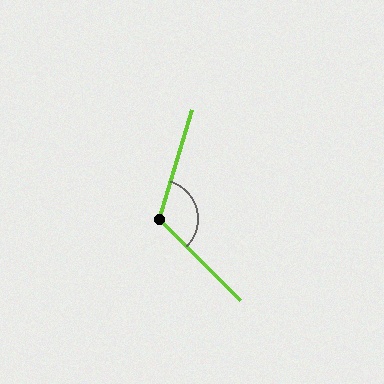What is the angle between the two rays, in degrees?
Approximately 118 degrees.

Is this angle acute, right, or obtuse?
It is obtuse.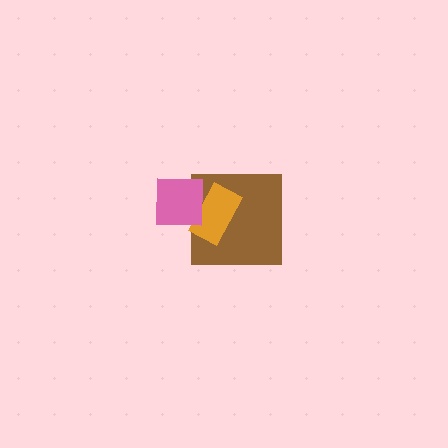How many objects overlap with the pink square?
2 objects overlap with the pink square.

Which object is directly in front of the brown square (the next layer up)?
The orange rectangle is directly in front of the brown square.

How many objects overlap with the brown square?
2 objects overlap with the brown square.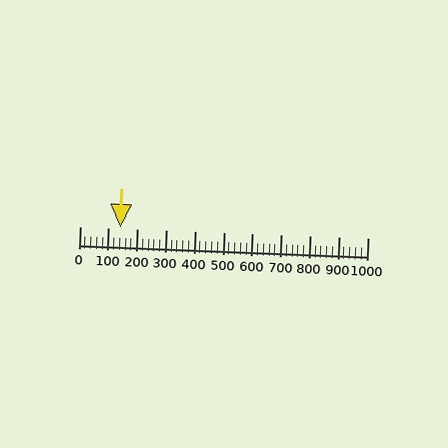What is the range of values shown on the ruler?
The ruler shows values from 0 to 1000.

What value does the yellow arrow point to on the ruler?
The yellow arrow points to approximately 140.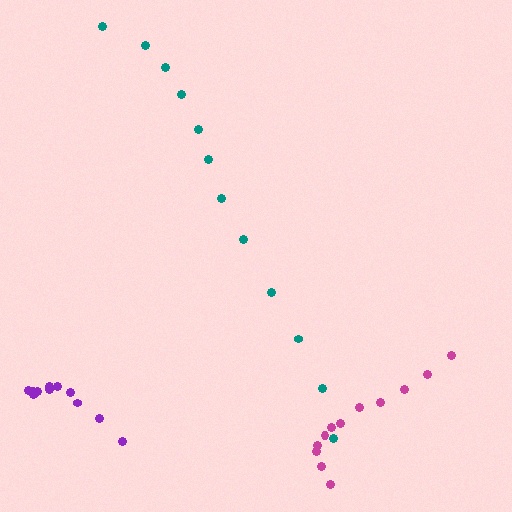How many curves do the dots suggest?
There are 3 distinct paths.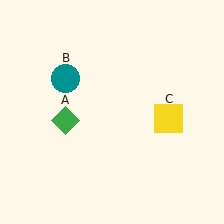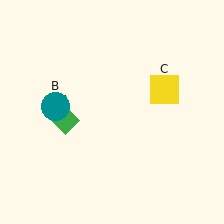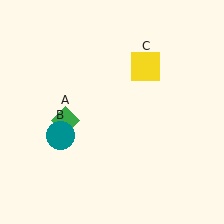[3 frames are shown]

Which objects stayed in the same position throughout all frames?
Green diamond (object A) remained stationary.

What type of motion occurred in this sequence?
The teal circle (object B), yellow square (object C) rotated counterclockwise around the center of the scene.